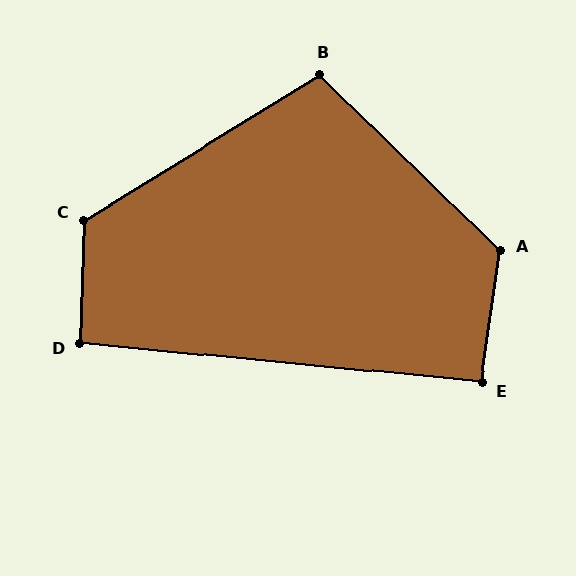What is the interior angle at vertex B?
Approximately 104 degrees (obtuse).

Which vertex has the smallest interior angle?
E, at approximately 92 degrees.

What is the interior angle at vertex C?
Approximately 123 degrees (obtuse).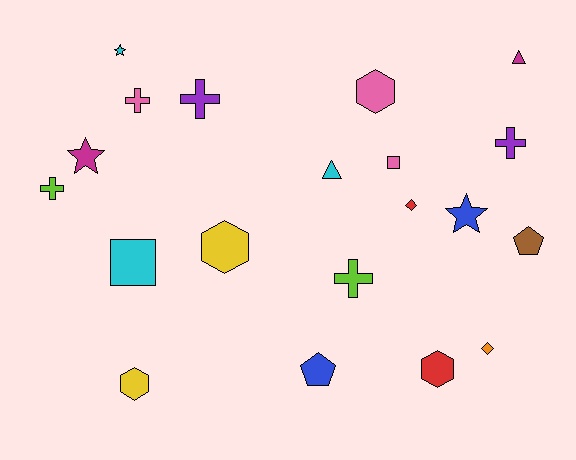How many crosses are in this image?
There are 5 crosses.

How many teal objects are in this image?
There are no teal objects.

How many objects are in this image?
There are 20 objects.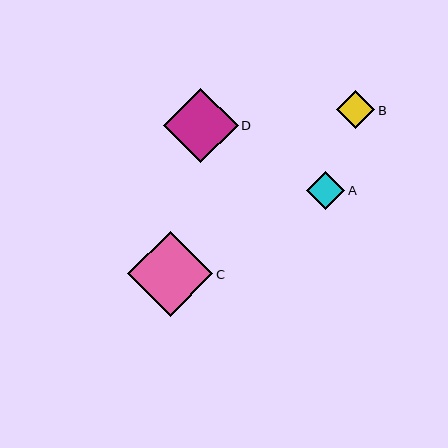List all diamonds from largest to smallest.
From largest to smallest: C, D, B, A.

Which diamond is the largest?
Diamond C is the largest with a size of approximately 85 pixels.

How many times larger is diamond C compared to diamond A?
Diamond C is approximately 2.2 times the size of diamond A.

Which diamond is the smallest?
Diamond A is the smallest with a size of approximately 38 pixels.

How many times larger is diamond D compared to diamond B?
Diamond D is approximately 2.0 times the size of diamond B.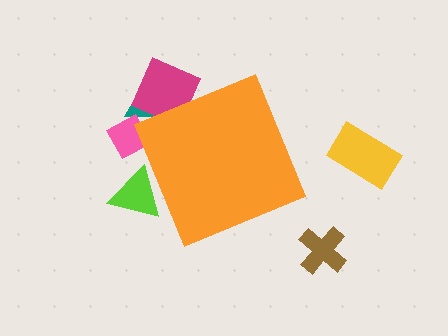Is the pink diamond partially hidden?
Yes, the pink diamond is partially hidden behind the orange diamond.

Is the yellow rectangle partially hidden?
No, the yellow rectangle is fully visible.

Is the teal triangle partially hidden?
Yes, the teal triangle is partially hidden behind the orange diamond.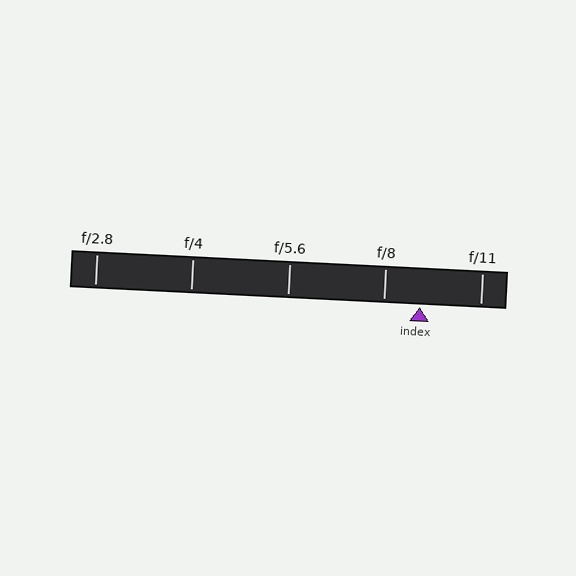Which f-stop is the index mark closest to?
The index mark is closest to f/8.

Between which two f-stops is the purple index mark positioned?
The index mark is between f/8 and f/11.